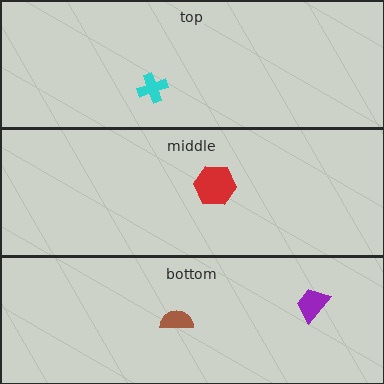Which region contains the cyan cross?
The top region.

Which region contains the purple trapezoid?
The bottom region.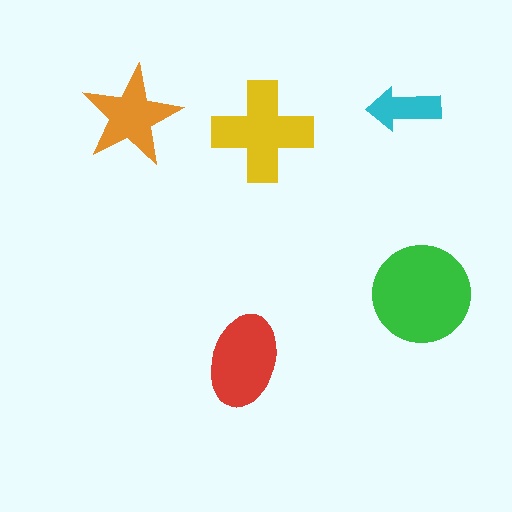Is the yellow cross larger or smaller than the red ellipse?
Larger.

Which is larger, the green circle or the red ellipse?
The green circle.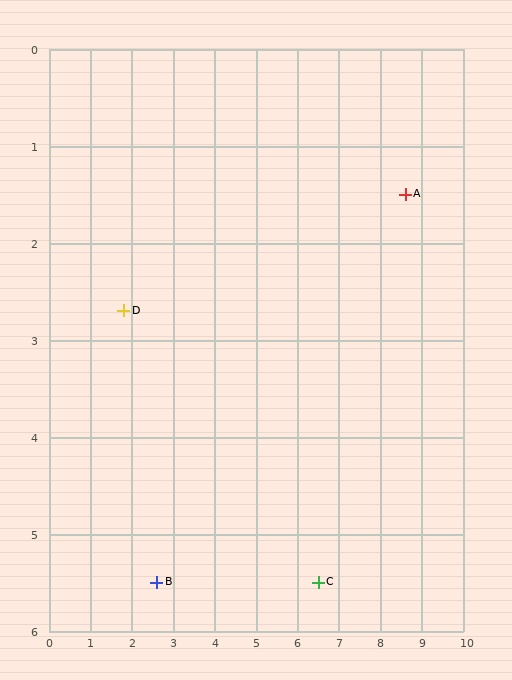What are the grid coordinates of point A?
Point A is at approximately (8.6, 1.5).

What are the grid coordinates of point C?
Point C is at approximately (6.5, 5.5).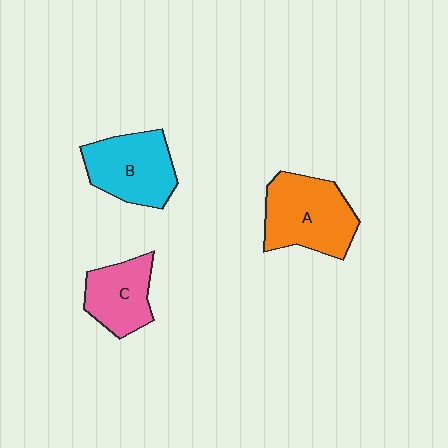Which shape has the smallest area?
Shape C (pink).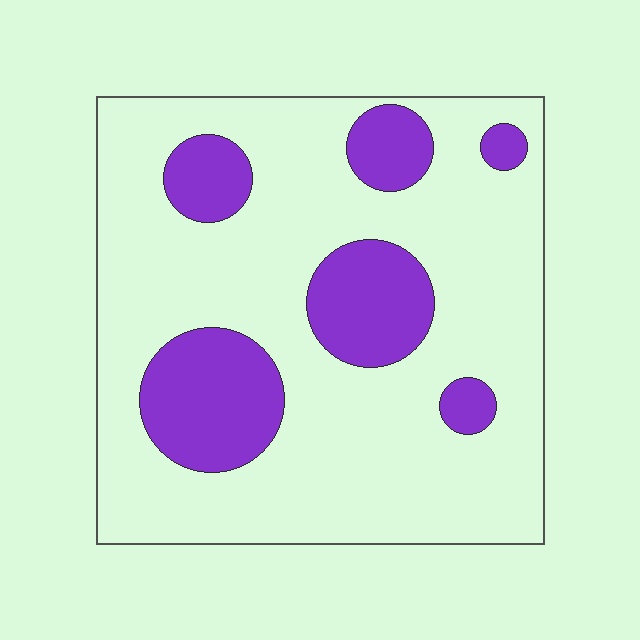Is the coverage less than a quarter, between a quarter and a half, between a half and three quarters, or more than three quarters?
Less than a quarter.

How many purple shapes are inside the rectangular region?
6.